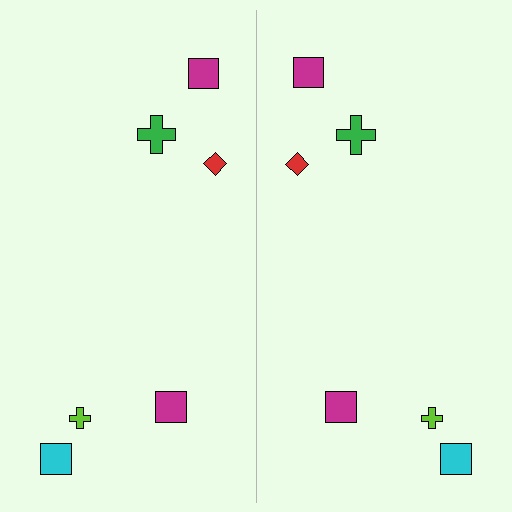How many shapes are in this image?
There are 12 shapes in this image.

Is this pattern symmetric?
Yes, this pattern has bilateral (reflection) symmetry.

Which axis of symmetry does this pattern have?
The pattern has a vertical axis of symmetry running through the center of the image.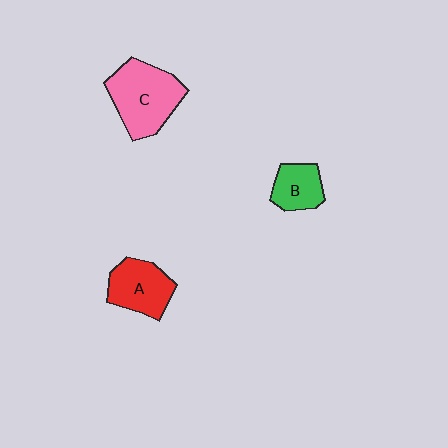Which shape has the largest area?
Shape C (pink).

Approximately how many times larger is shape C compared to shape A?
Approximately 1.4 times.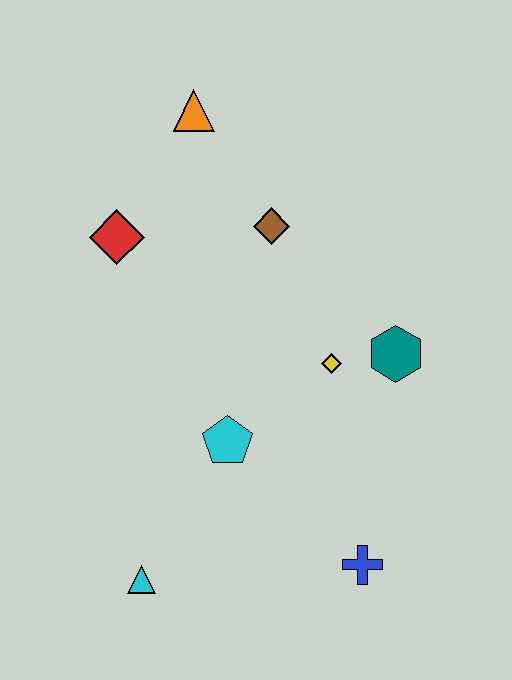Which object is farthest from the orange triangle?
The blue cross is farthest from the orange triangle.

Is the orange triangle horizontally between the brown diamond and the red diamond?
Yes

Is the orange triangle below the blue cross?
No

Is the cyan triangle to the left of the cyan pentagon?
Yes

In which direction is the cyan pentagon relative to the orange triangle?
The cyan pentagon is below the orange triangle.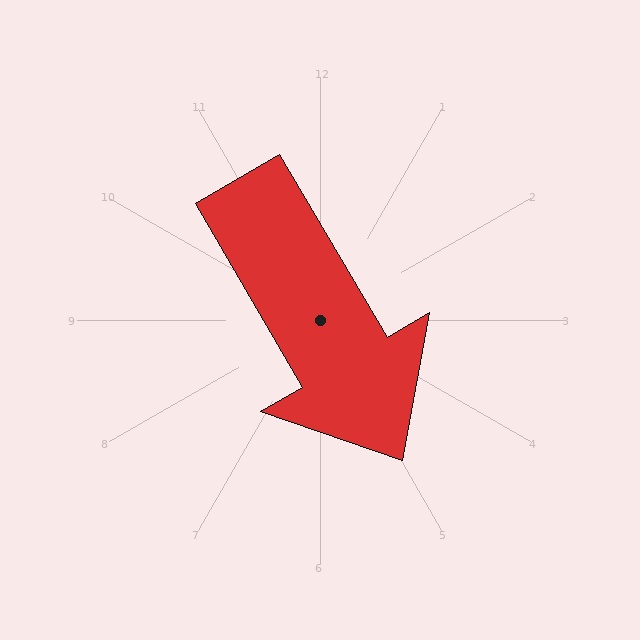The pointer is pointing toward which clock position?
Roughly 5 o'clock.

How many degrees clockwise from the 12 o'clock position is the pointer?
Approximately 150 degrees.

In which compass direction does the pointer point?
Southeast.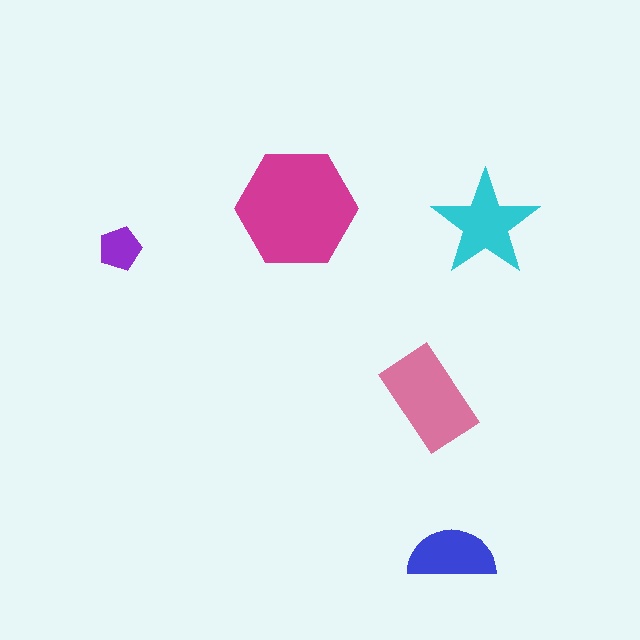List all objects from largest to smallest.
The magenta hexagon, the pink rectangle, the cyan star, the blue semicircle, the purple pentagon.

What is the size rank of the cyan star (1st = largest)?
3rd.